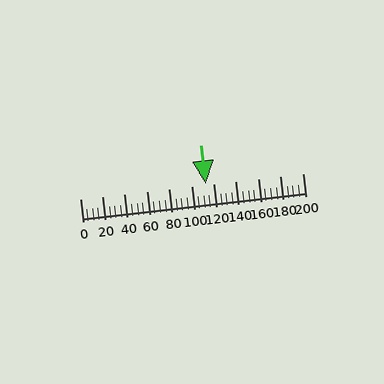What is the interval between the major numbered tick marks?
The major tick marks are spaced 20 units apart.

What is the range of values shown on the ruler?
The ruler shows values from 0 to 200.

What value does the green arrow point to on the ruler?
The green arrow points to approximately 113.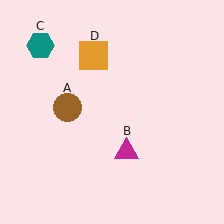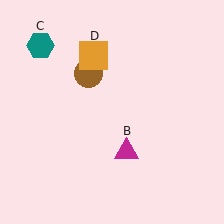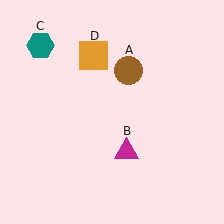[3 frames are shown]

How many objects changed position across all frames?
1 object changed position: brown circle (object A).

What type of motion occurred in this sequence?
The brown circle (object A) rotated clockwise around the center of the scene.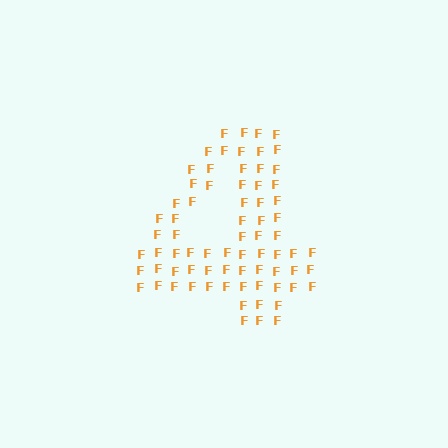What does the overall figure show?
The overall figure shows the digit 4.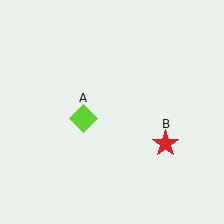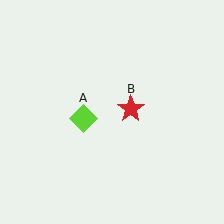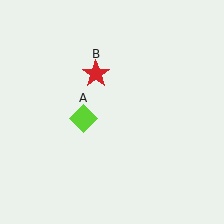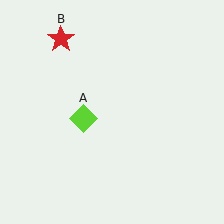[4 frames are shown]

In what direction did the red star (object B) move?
The red star (object B) moved up and to the left.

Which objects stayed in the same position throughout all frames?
Lime diamond (object A) remained stationary.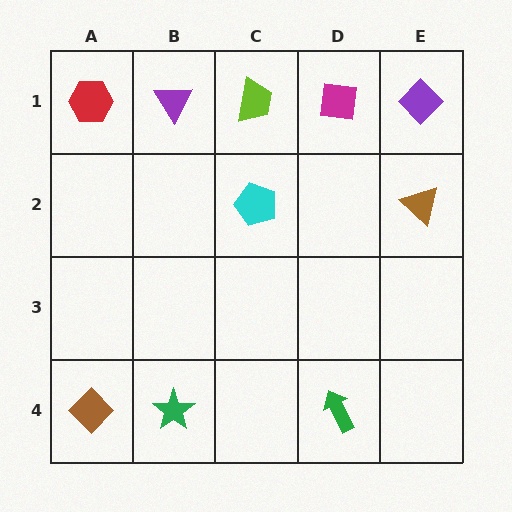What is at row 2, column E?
A brown triangle.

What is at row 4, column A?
A brown diamond.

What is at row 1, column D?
A magenta square.